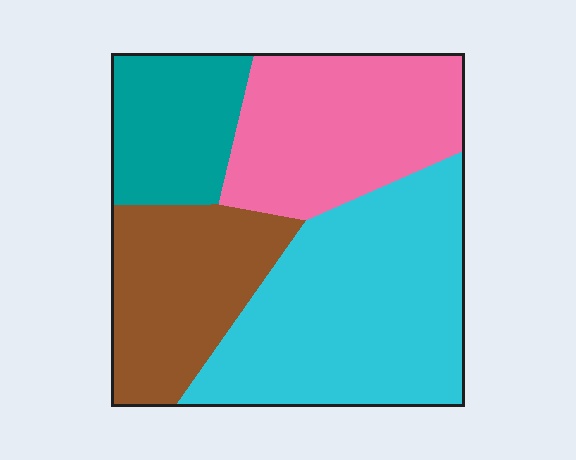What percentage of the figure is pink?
Pink takes up between a sixth and a third of the figure.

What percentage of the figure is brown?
Brown takes up about one fifth (1/5) of the figure.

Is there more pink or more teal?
Pink.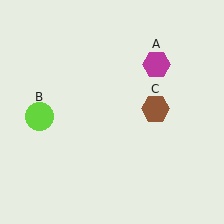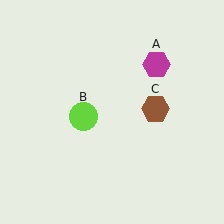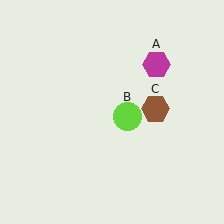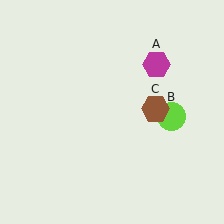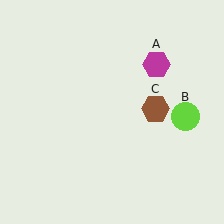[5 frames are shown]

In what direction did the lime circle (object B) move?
The lime circle (object B) moved right.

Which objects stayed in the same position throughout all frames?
Magenta hexagon (object A) and brown hexagon (object C) remained stationary.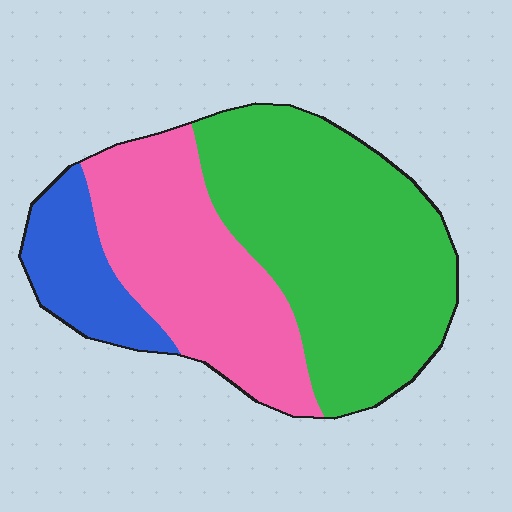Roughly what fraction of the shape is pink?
Pink takes up about one third (1/3) of the shape.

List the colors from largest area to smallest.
From largest to smallest: green, pink, blue.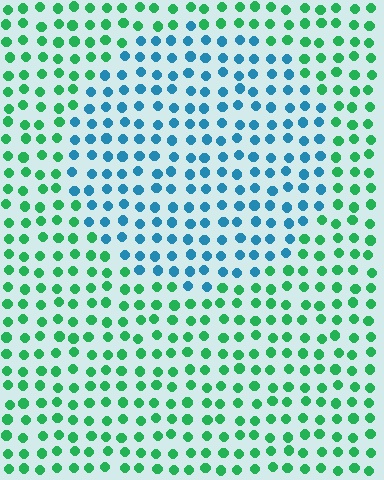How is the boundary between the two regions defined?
The boundary is defined purely by a slight shift in hue (about 57 degrees). Spacing, size, and orientation are identical on both sides.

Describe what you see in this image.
The image is filled with small green elements in a uniform arrangement. A circle-shaped region is visible where the elements are tinted to a slightly different hue, forming a subtle color boundary.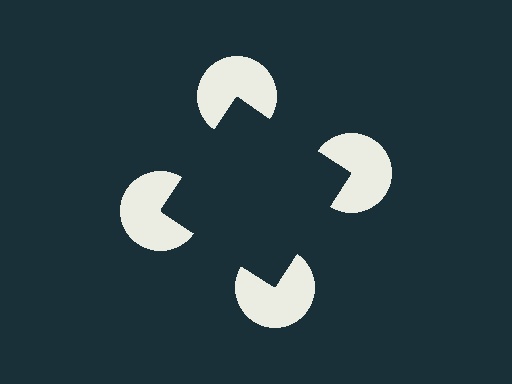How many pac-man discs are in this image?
There are 4 — one at each vertex of the illusory square.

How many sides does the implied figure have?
4 sides.